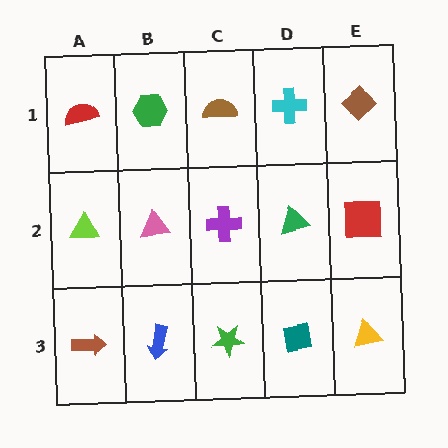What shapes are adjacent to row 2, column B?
A green hexagon (row 1, column B), a blue arrow (row 3, column B), a lime triangle (row 2, column A), a purple cross (row 2, column C).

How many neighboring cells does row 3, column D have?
3.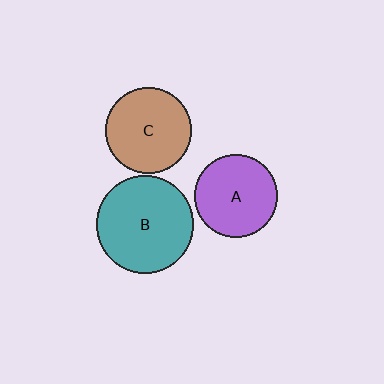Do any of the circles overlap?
No, none of the circles overlap.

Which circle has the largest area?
Circle B (teal).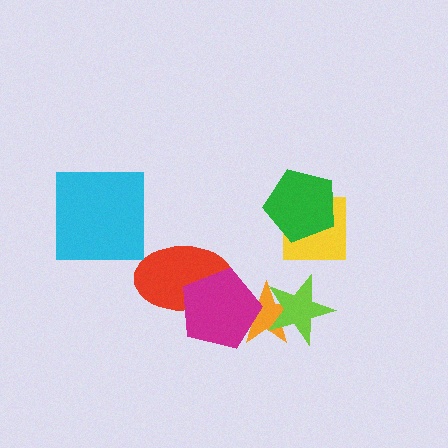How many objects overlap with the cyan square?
0 objects overlap with the cyan square.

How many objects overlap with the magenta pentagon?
2 objects overlap with the magenta pentagon.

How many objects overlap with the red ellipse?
1 object overlaps with the red ellipse.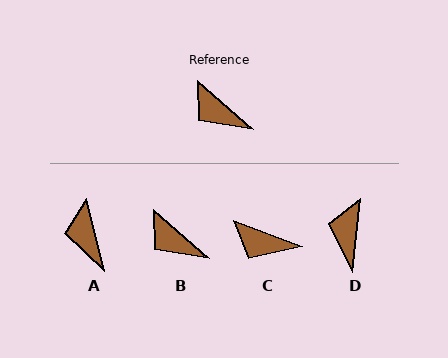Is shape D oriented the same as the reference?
No, it is off by about 55 degrees.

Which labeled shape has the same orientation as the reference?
B.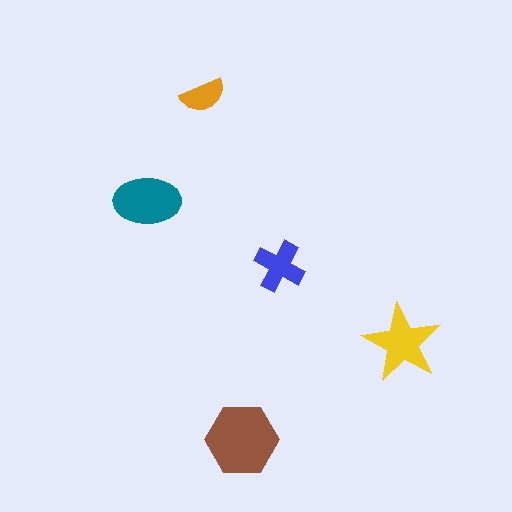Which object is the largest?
The brown hexagon.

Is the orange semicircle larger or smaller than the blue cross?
Smaller.